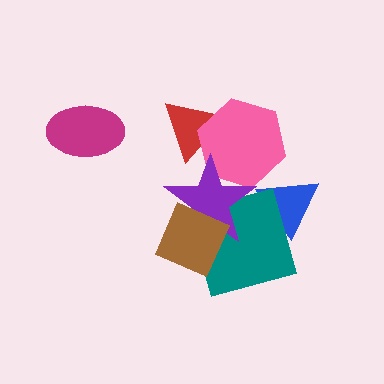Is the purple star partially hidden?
Yes, it is partially covered by another shape.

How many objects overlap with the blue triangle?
1 object overlaps with the blue triangle.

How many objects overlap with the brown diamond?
2 objects overlap with the brown diamond.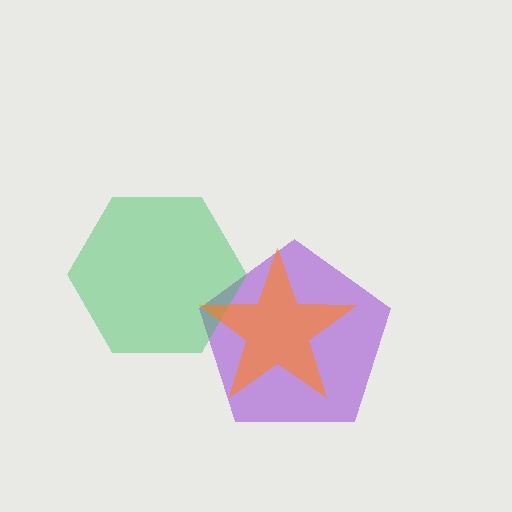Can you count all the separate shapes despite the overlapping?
Yes, there are 3 separate shapes.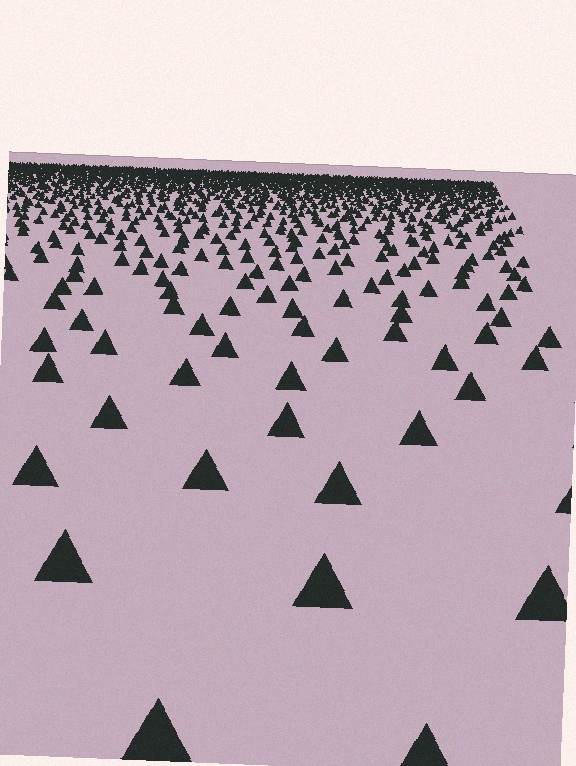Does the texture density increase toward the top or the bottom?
Density increases toward the top.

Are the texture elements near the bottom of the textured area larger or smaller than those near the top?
Larger. Near the bottom, elements are closer to the viewer and appear at a bigger on-screen size.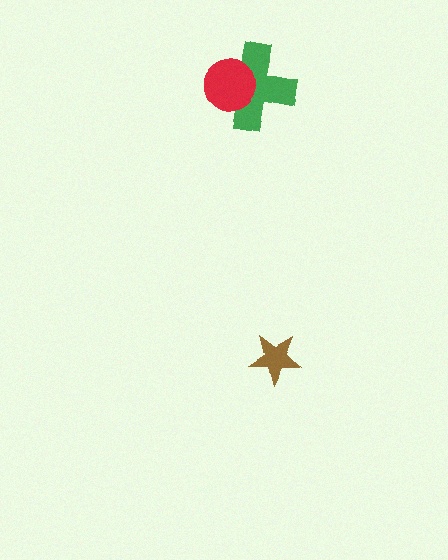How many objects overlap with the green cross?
1 object overlaps with the green cross.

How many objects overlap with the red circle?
1 object overlaps with the red circle.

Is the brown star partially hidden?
No, no other shape covers it.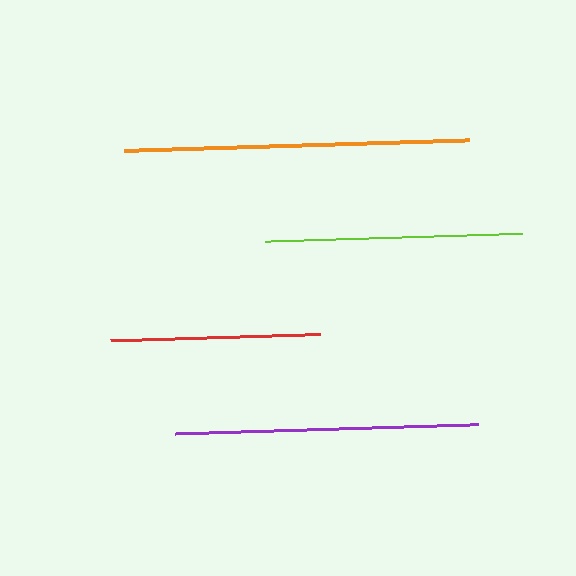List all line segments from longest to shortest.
From longest to shortest: orange, purple, lime, red.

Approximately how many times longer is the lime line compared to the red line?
The lime line is approximately 1.2 times the length of the red line.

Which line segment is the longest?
The orange line is the longest at approximately 345 pixels.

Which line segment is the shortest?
The red line is the shortest at approximately 210 pixels.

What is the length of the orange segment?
The orange segment is approximately 345 pixels long.